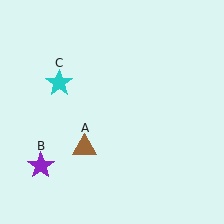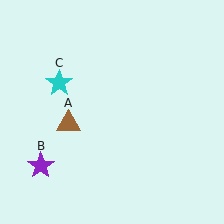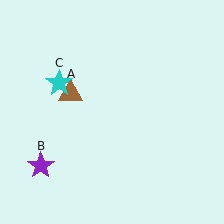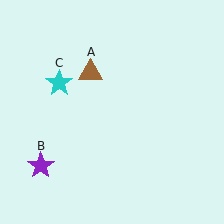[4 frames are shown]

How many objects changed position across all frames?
1 object changed position: brown triangle (object A).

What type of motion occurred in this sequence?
The brown triangle (object A) rotated clockwise around the center of the scene.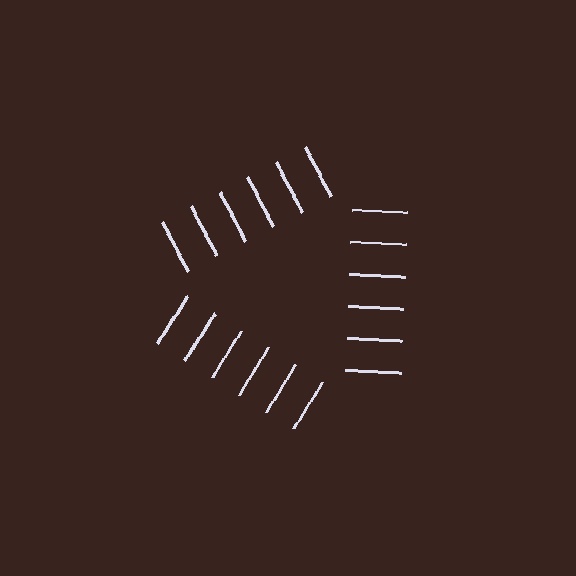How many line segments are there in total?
18 — 6 along each of the 3 edges.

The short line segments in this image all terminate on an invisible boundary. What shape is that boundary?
An illusory triangle — the line segments terminate on its edges but no continuous stroke is drawn.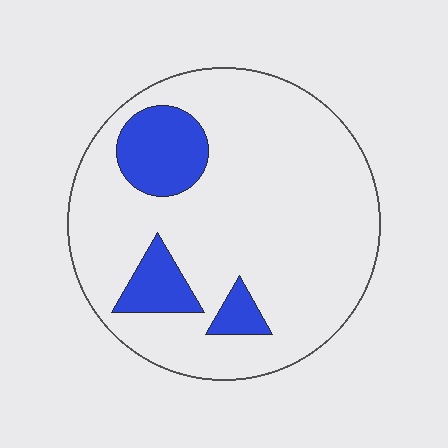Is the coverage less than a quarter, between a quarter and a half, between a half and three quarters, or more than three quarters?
Less than a quarter.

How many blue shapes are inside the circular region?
3.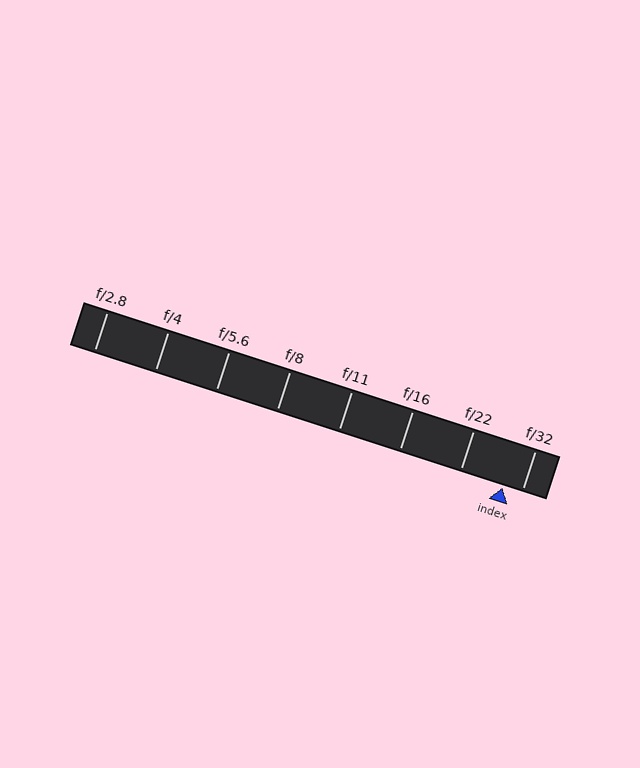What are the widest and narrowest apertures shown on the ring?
The widest aperture shown is f/2.8 and the narrowest is f/32.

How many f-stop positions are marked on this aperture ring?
There are 8 f-stop positions marked.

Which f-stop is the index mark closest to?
The index mark is closest to f/32.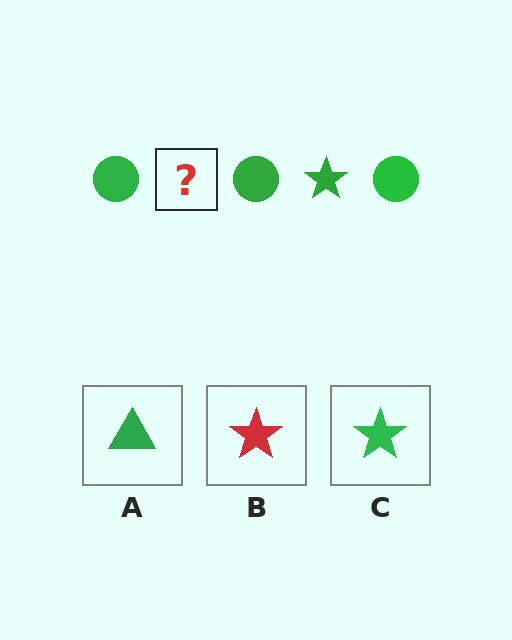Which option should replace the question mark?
Option C.